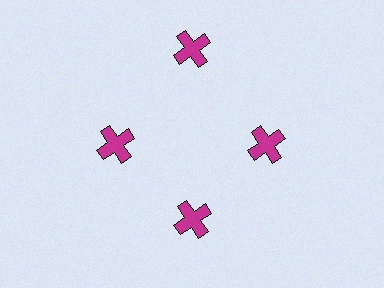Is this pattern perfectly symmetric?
No. The 4 magenta crosses are arranged in a ring, but one element near the 12 o'clock position is pushed outward from the center, breaking the 4-fold rotational symmetry.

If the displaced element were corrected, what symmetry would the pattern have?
It would have 4-fold rotational symmetry — the pattern would map onto itself every 90 degrees.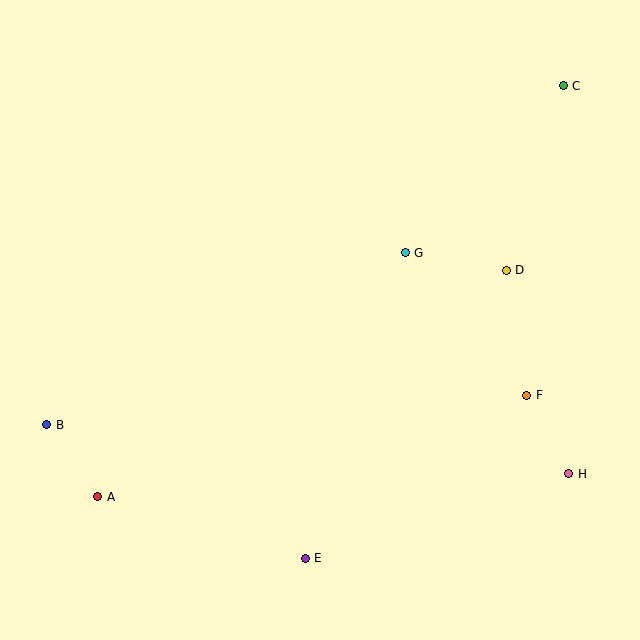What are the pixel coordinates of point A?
Point A is at (98, 497).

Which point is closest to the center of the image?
Point G at (405, 253) is closest to the center.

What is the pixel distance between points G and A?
The distance between G and A is 392 pixels.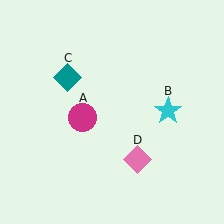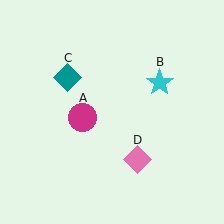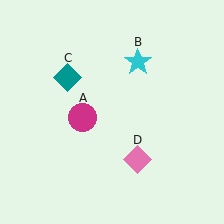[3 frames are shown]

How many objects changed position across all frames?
1 object changed position: cyan star (object B).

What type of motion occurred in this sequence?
The cyan star (object B) rotated counterclockwise around the center of the scene.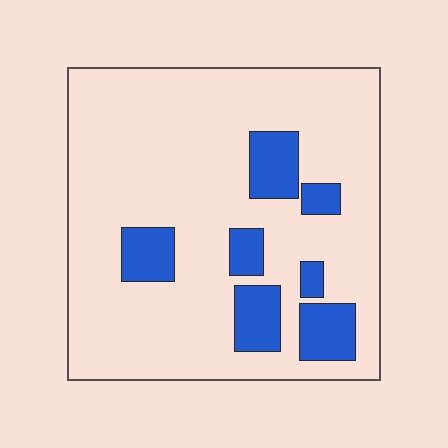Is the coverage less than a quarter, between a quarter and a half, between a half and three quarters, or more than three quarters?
Less than a quarter.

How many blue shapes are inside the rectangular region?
7.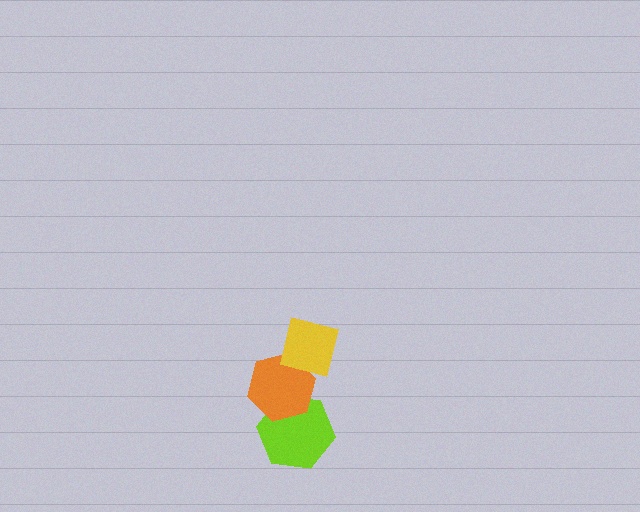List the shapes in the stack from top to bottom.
From top to bottom: the yellow square, the orange hexagon, the lime hexagon.